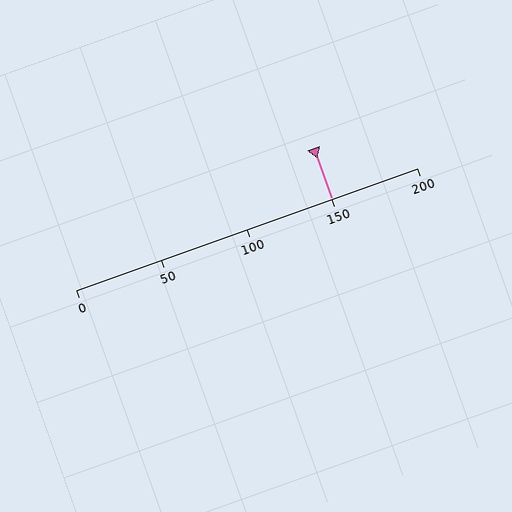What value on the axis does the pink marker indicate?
The marker indicates approximately 150.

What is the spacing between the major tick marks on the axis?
The major ticks are spaced 50 apart.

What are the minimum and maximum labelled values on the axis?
The axis runs from 0 to 200.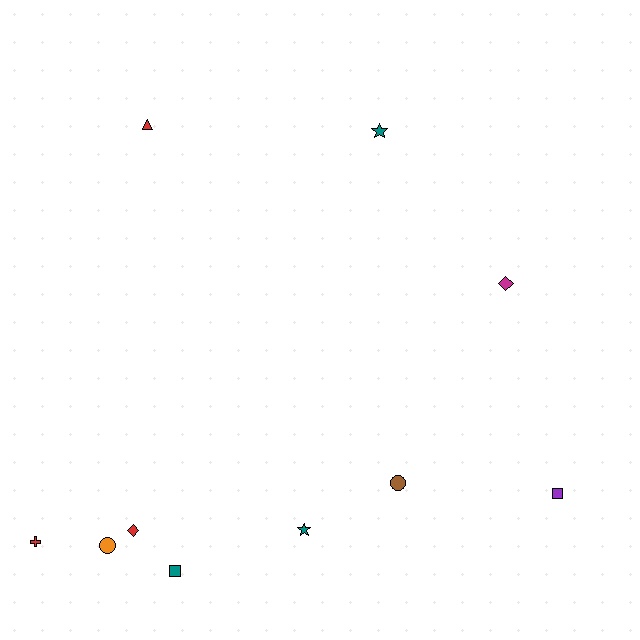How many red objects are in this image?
There are 3 red objects.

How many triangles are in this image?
There is 1 triangle.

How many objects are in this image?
There are 10 objects.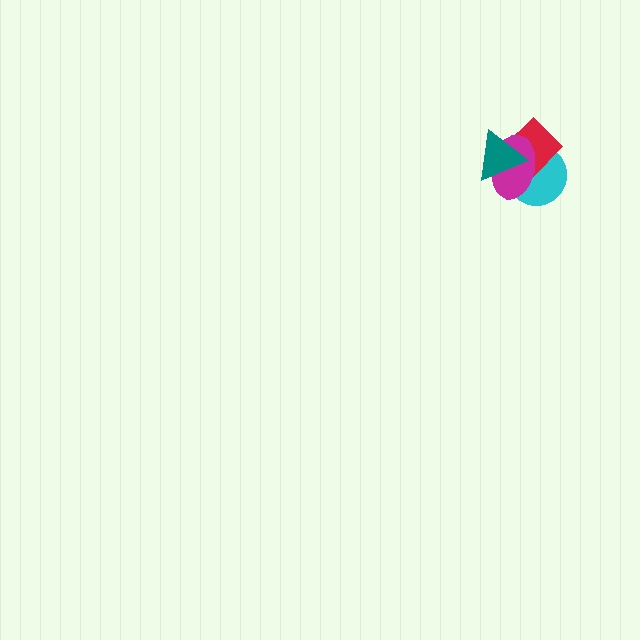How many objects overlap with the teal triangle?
3 objects overlap with the teal triangle.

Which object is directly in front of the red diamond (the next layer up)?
The magenta ellipse is directly in front of the red diamond.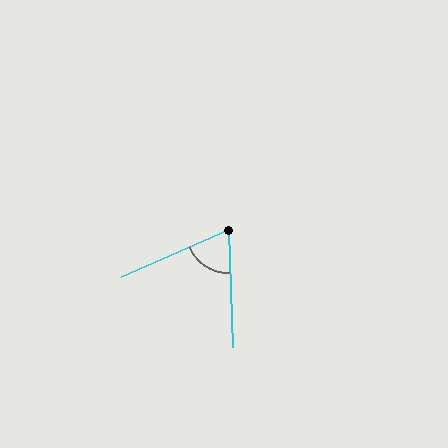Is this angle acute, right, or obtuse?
It is acute.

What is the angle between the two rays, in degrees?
Approximately 68 degrees.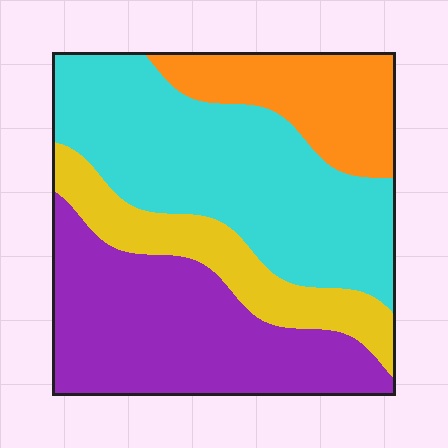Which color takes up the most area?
Cyan, at roughly 40%.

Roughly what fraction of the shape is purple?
Purple covers roughly 30% of the shape.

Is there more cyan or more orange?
Cyan.